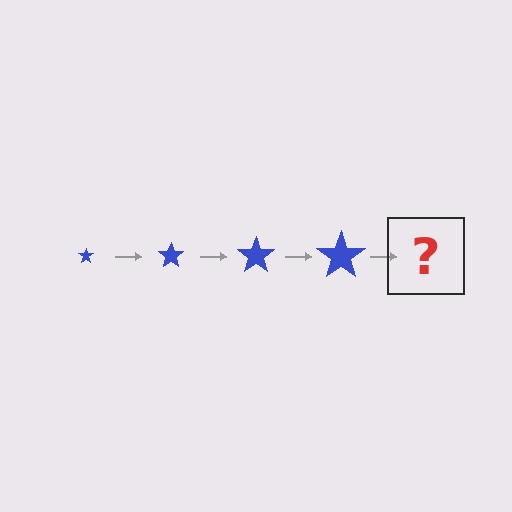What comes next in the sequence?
The next element should be a blue star, larger than the previous one.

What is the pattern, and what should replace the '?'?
The pattern is that the star gets progressively larger each step. The '?' should be a blue star, larger than the previous one.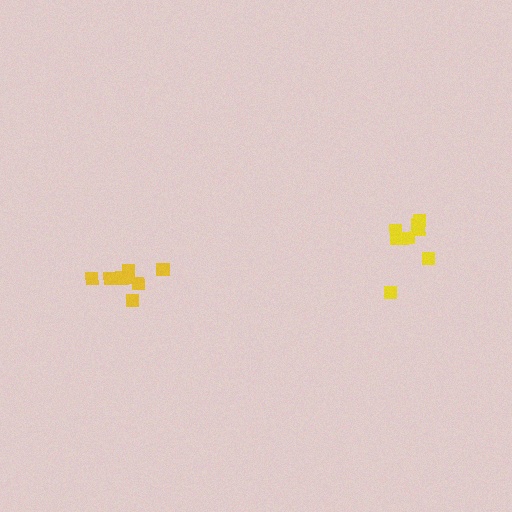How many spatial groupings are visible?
There are 2 spatial groupings.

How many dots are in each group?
Group 1: 8 dots, Group 2: 8 dots (16 total).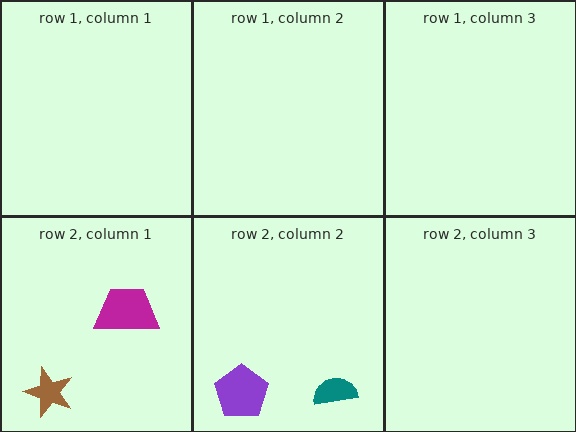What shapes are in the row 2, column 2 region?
The teal semicircle, the purple pentagon.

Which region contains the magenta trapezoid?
The row 2, column 1 region.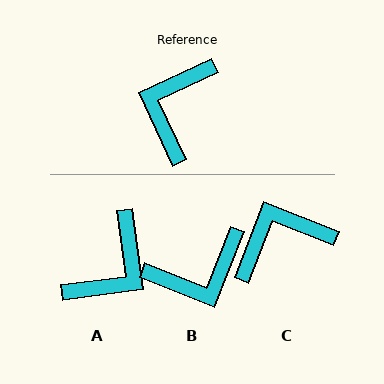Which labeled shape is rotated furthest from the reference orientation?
A, about 163 degrees away.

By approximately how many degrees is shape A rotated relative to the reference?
Approximately 163 degrees counter-clockwise.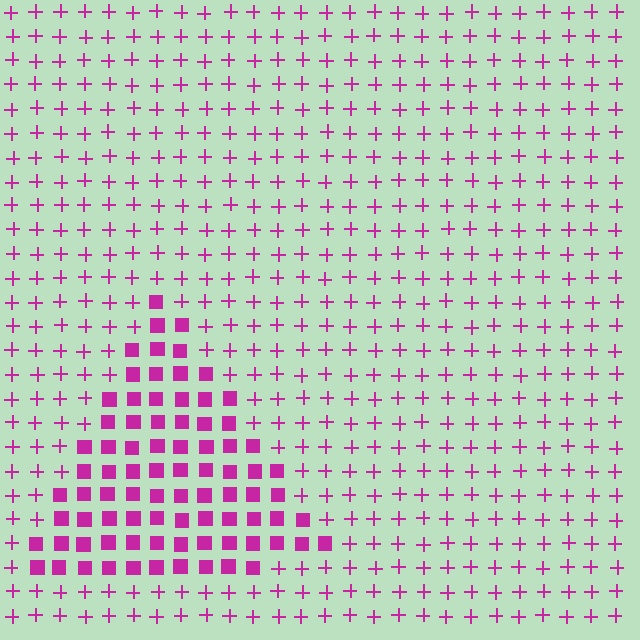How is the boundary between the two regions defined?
The boundary is defined by a change in element shape: squares inside vs. plus signs outside. All elements share the same color and spacing.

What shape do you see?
I see a triangle.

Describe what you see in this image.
The image is filled with small magenta elements arranged in a uniform grid. A triangle-shaped region contains squares, while the surrounding area contains plus signs. The boundary is defined purely by the change in element shape.